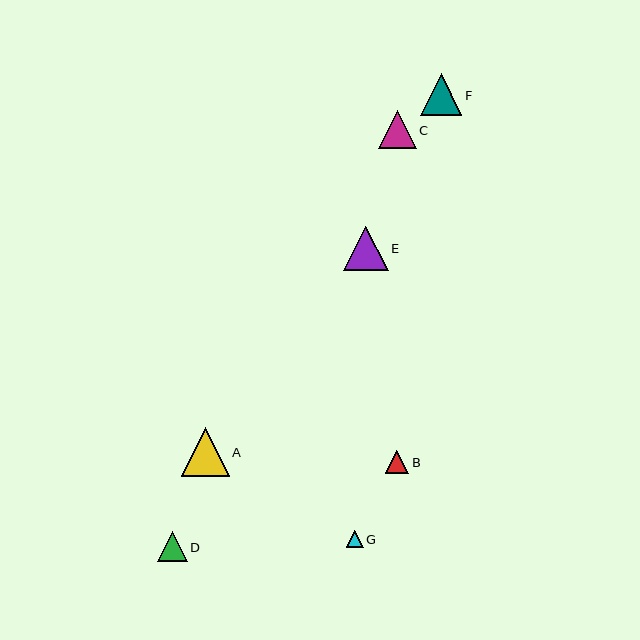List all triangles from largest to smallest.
From largest to smallest: A, E, F, C, D, B, G.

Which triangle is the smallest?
Triangle G is the smallest with a size of approximately 17 pixels.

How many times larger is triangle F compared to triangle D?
Triangle F is approximately 1.4 times the size of triangle D.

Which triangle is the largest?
Triangle A is the largest with a size of approximately 48 pixels.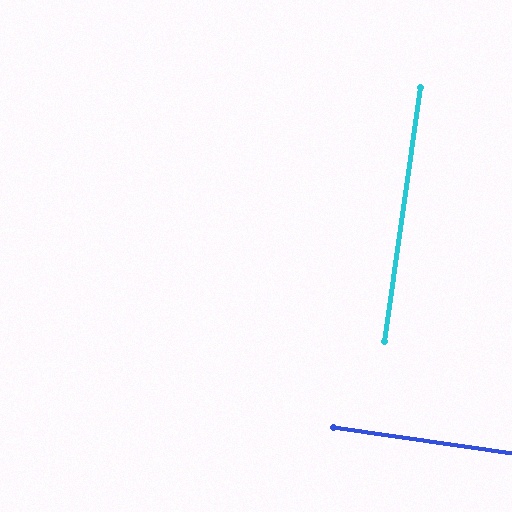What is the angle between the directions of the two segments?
Approximately 90 degrees.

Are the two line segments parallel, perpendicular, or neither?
Perpendicular — they meet at approximately 90°.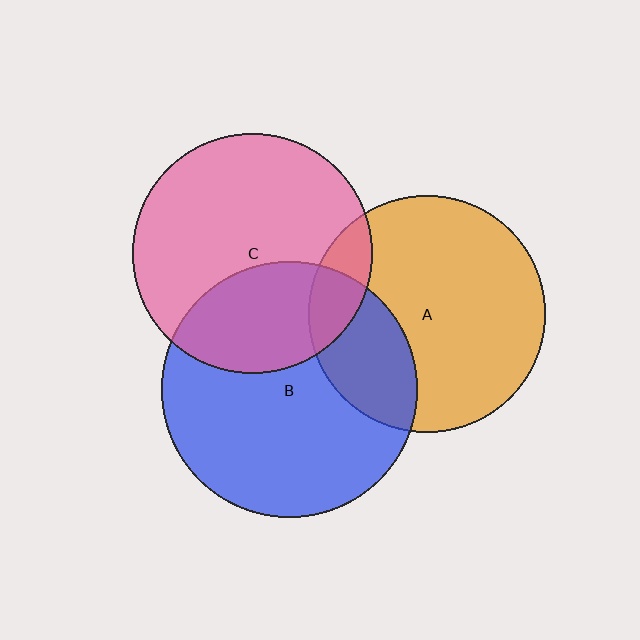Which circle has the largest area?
Circle B (blue).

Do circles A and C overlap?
Yes.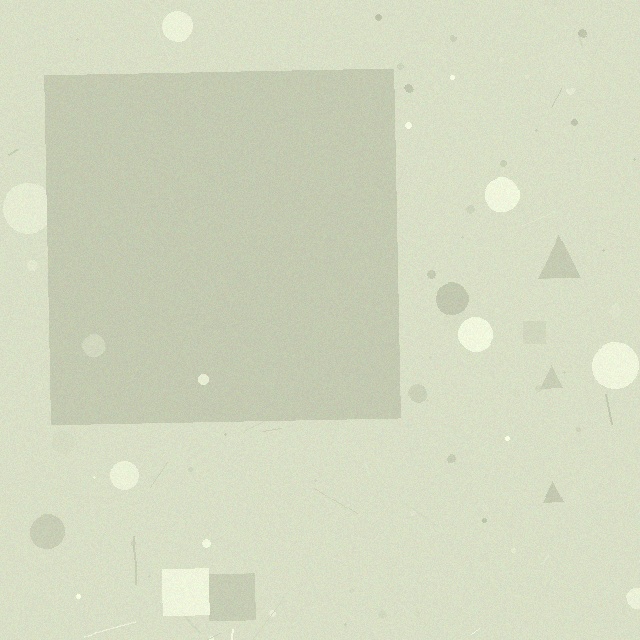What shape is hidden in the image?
A square is hidden in the image.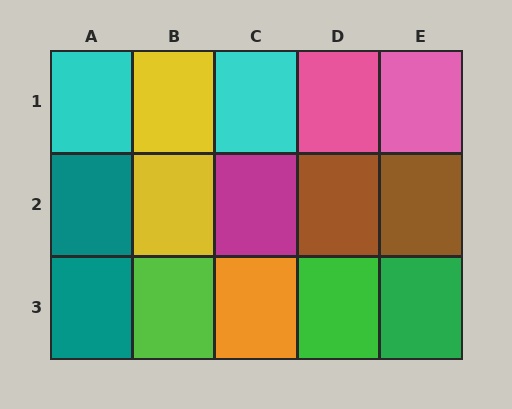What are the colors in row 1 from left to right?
Cyan, yellow, cyan, pink, pink.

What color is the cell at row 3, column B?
Lime.